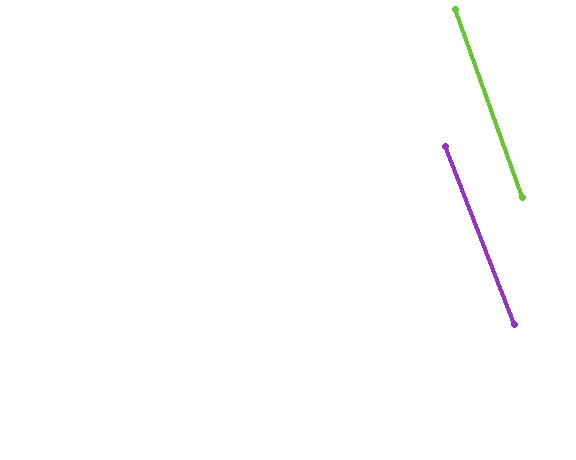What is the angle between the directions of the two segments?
Approximately 2 degrees.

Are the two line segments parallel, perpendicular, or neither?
Parallel — their directions differ by only 1.6°.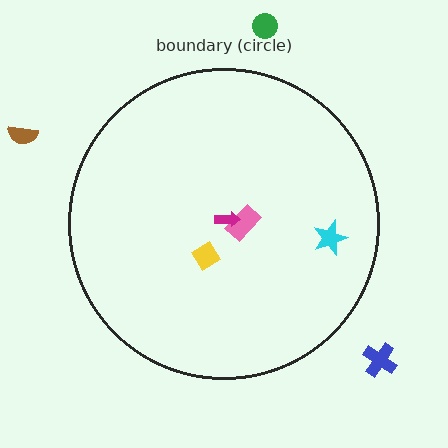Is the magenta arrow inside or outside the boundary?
Inside.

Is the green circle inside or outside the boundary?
Outside.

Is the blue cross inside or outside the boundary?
Outside.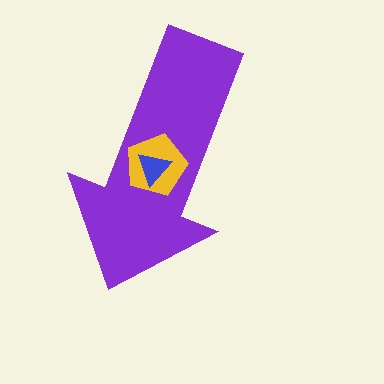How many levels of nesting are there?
3.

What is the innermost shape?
The blue triangle.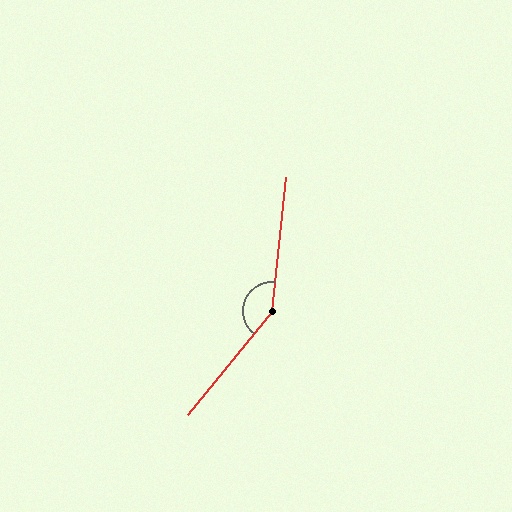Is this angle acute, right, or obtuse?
It is obtuse.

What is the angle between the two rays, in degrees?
Approximately 147 degrees.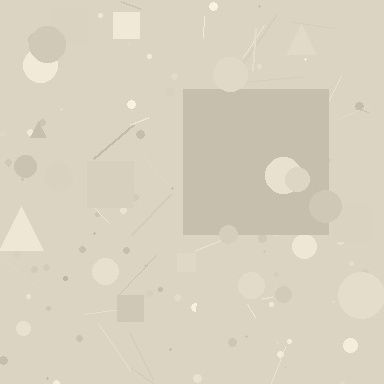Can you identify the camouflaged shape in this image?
The camouflaged shape is a square.